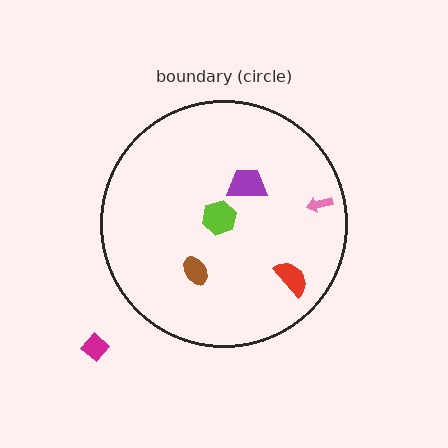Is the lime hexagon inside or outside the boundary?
Inside.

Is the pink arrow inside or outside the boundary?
Inside.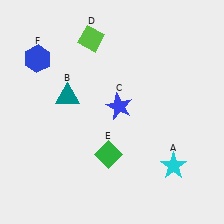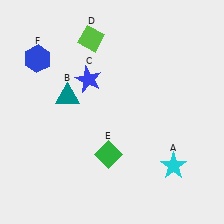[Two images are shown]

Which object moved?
The blue star (C) moved left.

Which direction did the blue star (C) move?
The blue star (C) moved left.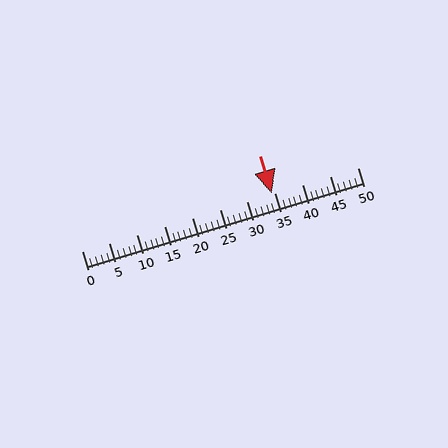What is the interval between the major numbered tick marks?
The major tick marks are spaced 5 units apart.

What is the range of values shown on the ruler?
The ruler shows values from 0 to 50.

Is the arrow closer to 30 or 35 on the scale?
The arrow is closer to 35.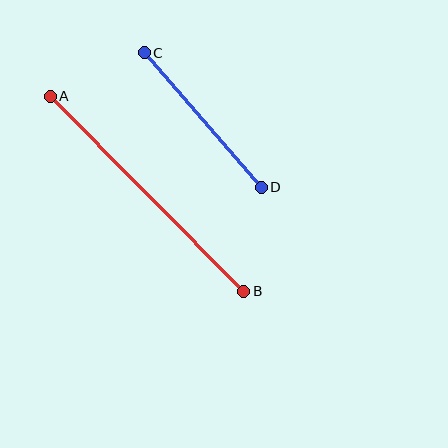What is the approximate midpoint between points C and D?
The midpoint is at approximately (203, 120) pixels.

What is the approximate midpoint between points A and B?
The midpoint is at approximately (147, 194) pixels.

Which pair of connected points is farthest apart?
Points A and B are farthest apart.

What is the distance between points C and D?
The distance is approximately 178 pixels.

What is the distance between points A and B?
The distance is approximately 275 pixels.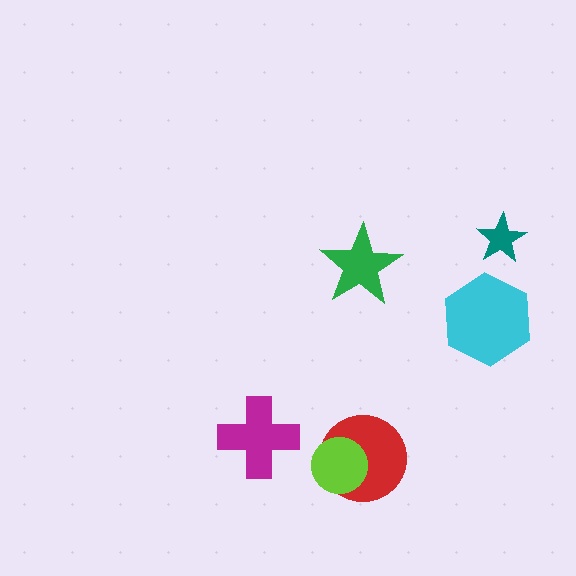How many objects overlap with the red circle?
1 object overlaps with the red circle.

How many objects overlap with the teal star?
0 objects overlap with the teal star.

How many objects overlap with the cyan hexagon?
0 objects overlap with the cyan hexagon.